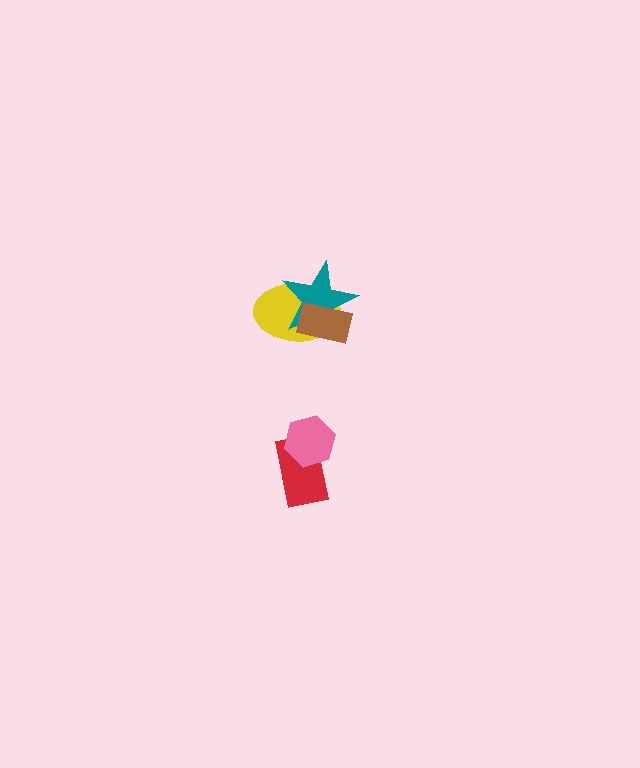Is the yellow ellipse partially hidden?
Yes, it is partially covered by another shape.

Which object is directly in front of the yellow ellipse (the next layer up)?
The teal star is directly in front of the yellow ellipse.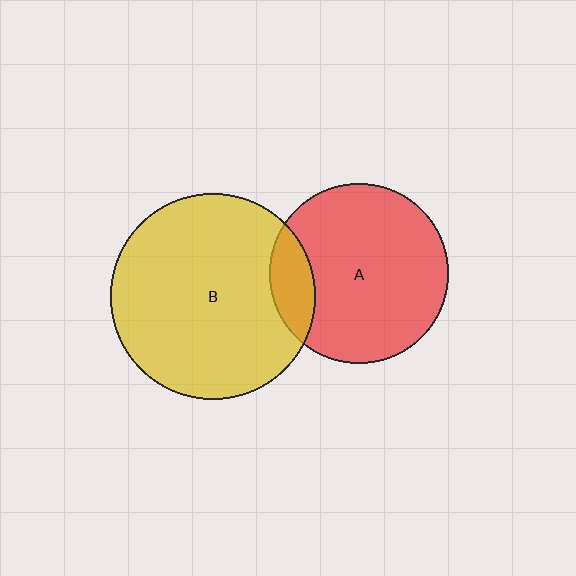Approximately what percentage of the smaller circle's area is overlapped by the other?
Approximately 15%.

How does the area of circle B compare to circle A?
Approximately 1.3 times.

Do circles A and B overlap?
Yes.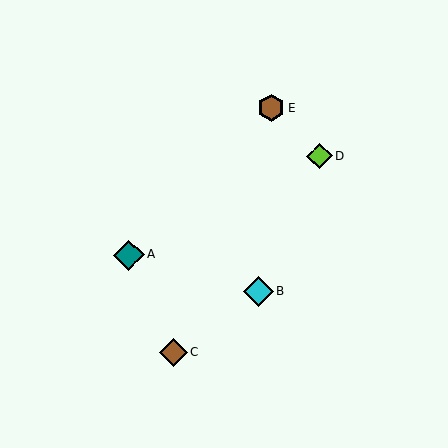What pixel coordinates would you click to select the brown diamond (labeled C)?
Click at (173, 353) to select the brown diamond C.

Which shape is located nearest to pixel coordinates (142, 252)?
The teal diamond (labeled A) at (129, 255) is nearest to that location.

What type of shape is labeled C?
Shape C is a brown diamond.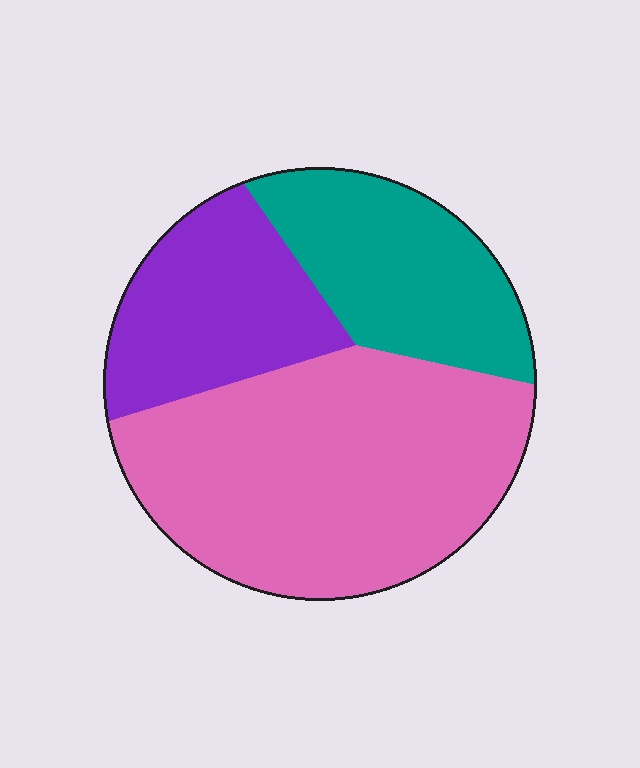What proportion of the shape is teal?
Teal covers roughly 25% of the shape.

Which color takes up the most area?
Pink, at roughly 50%.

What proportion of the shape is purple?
Purple covers around 25% of the shape.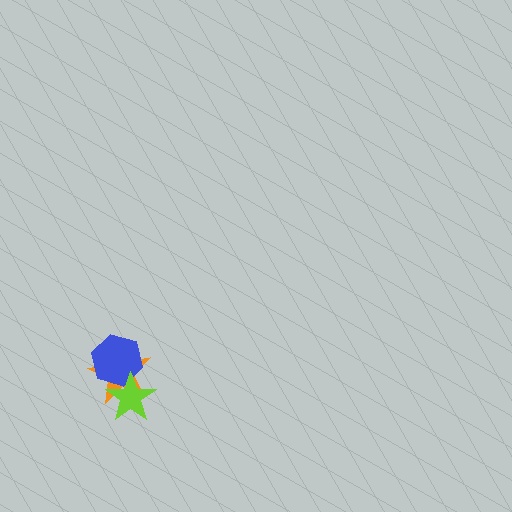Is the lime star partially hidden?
No, no other shape covers it.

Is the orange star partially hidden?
Yes, it is partially covered by another shape.